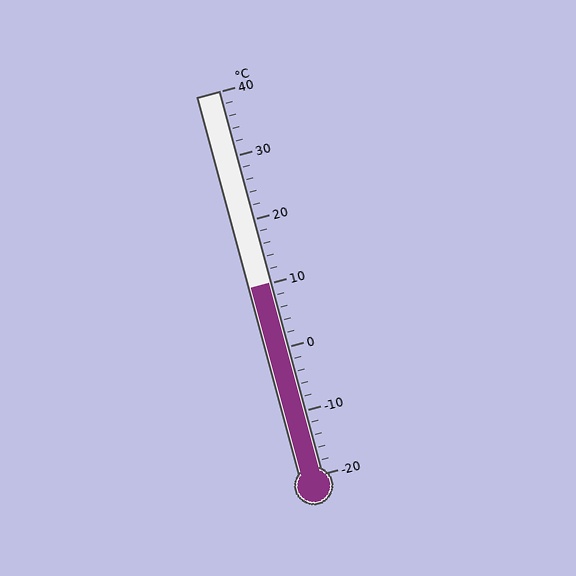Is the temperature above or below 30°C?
The temperature is below 30°C.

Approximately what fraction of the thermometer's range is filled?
The thermometer is filled to approximately 50% of its range.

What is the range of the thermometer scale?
The thermometer scale ranges from -20°C to 40°C.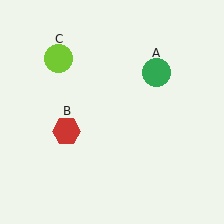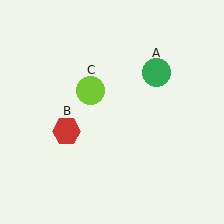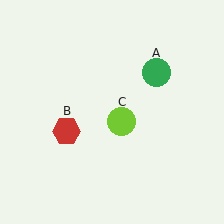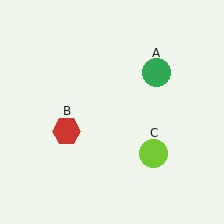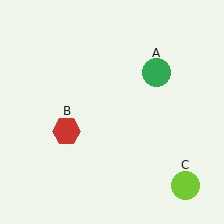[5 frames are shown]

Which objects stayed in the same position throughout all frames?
Green circle (object A) and red hexagon (object B) remained stationary.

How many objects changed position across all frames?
1 object changed position: lime circle (object C).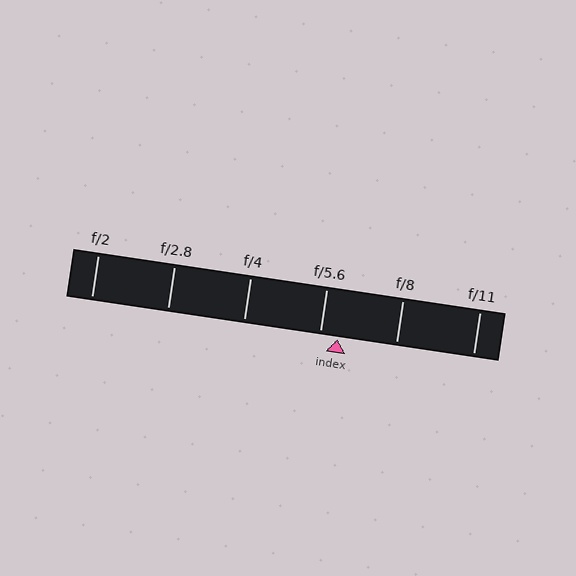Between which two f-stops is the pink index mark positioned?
The index mark is between f/5.6 and f/8.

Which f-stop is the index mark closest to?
The index mark is closest to f/5.6.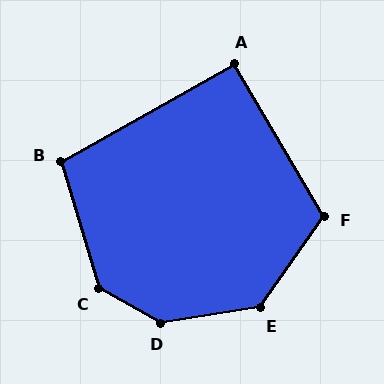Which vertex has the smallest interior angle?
A, at approximately 91 degrees.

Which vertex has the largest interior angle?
D, at approximately 143 degrees.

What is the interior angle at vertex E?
Approximately 134 degrees (obtuse).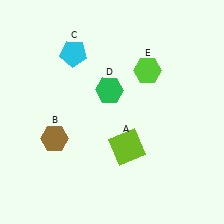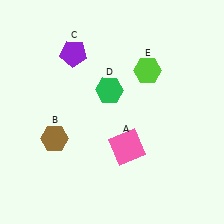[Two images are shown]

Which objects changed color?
A changed from lime to pink. C changed from cyan to purple.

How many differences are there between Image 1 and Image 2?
There are 2 differences between the two images.